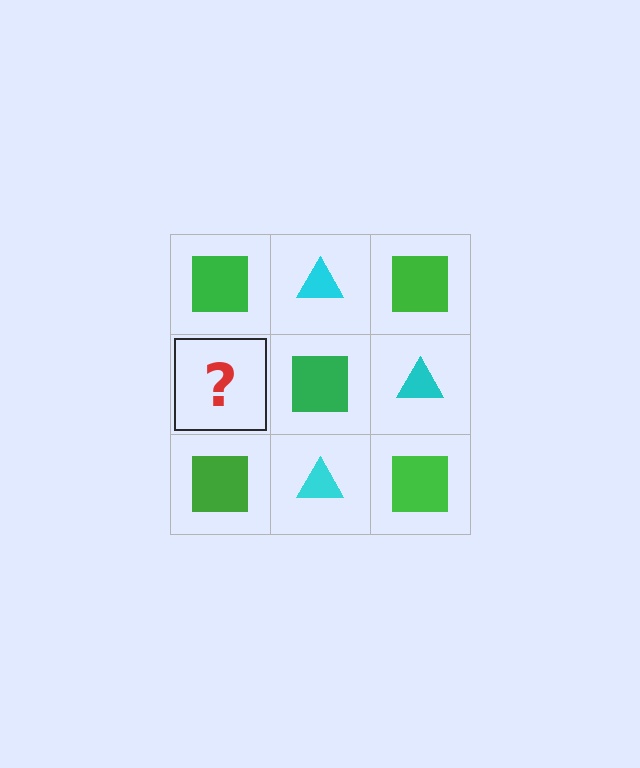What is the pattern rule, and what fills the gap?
The rule is that it alternates green square and cyan triangle in a checkerboard pattern. The gap should be filled with a cyan triangle.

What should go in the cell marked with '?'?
The missing cell should contain a cyan triangle.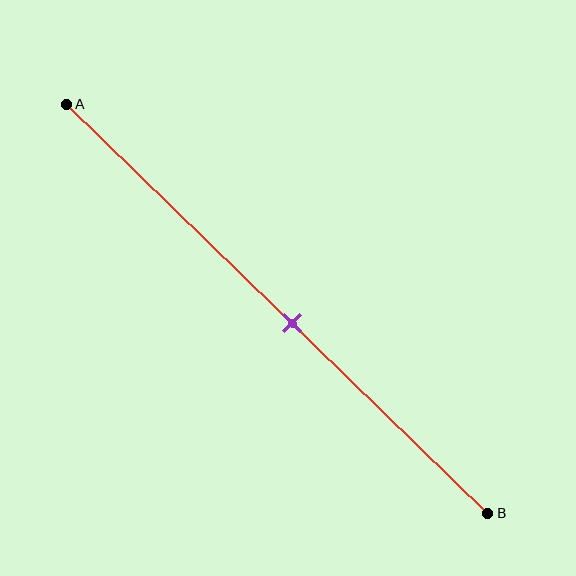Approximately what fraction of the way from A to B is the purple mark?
The purple mark is approximately 55% of the way from A to B.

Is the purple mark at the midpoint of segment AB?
No, the mark is at about 55% from A, not at the 50% midpoint.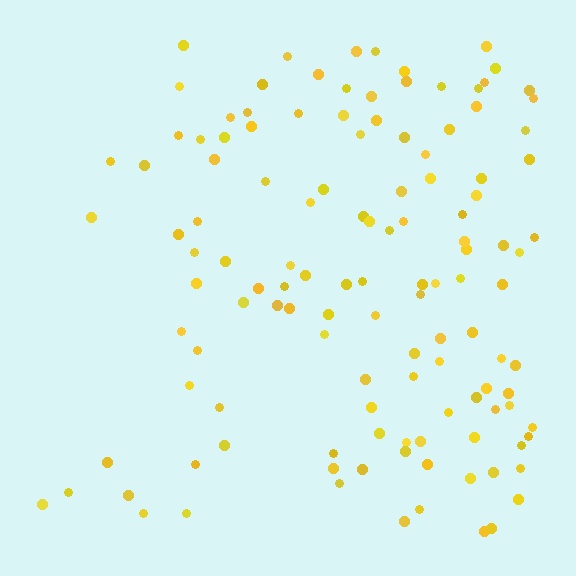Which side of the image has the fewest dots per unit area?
The left.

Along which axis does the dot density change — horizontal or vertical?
Horizontal.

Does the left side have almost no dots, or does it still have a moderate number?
Still a moderate number, just noticeably fewer than the right.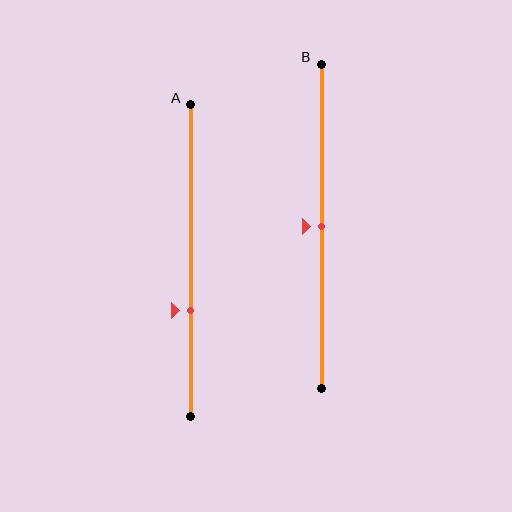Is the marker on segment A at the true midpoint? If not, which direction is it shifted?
No, the marker on segment A is shifted downward by about 16% of the segment length.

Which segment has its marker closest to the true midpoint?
Segment B has its marker closest to the true midpoint.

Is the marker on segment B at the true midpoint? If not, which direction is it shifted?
Yes, the marker on segment B is at the true midpoint.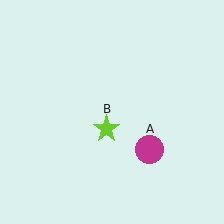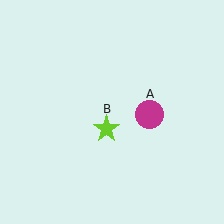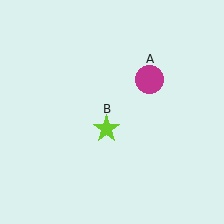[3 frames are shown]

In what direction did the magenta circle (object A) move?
The magenta circle (object A) moved up.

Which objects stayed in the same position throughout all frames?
Lime star (object B) remained stationary.